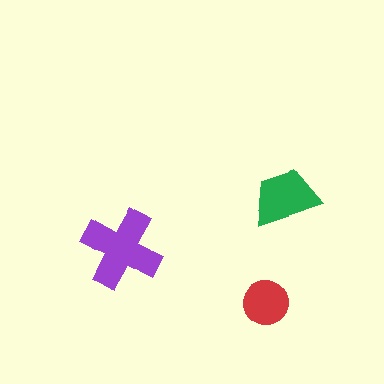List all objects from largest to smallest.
The purple cross, the green trapezoid, the red circle.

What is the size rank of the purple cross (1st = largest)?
1st.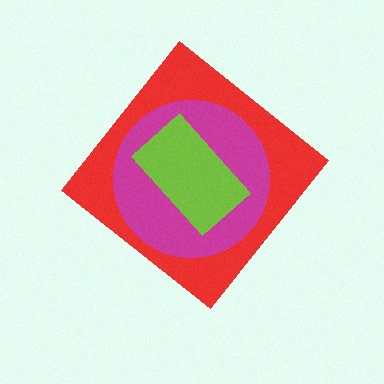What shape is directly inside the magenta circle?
The lime rectangle.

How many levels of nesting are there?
3.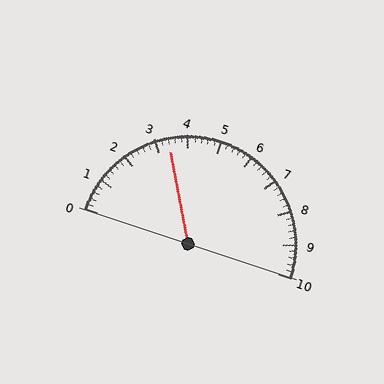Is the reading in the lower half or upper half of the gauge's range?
The reading is in the lower half of the range (0 to 10).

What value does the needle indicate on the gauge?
The needle indicates approximately 3.4.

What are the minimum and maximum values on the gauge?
The gauge ranges from 0 to 10.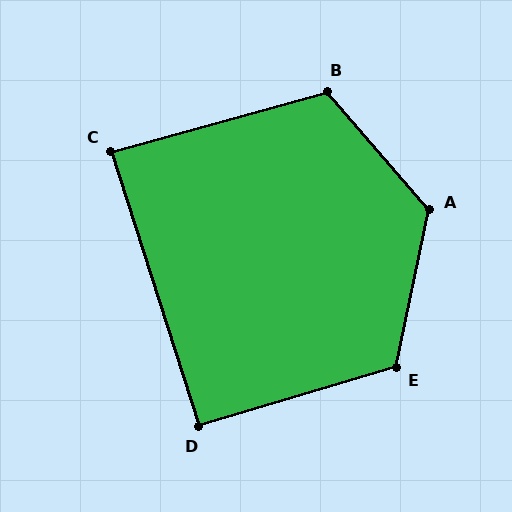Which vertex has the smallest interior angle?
C, at approximately 88 degrees.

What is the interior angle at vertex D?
Approximately 91 degrees (approximately right).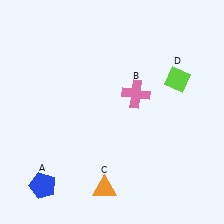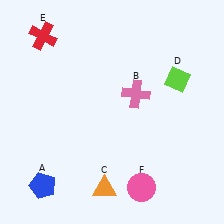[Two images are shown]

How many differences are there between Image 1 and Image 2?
There are 2 differences between the two images.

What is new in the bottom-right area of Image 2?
A pink circle (F) was added in the bottom-right area of Image 2.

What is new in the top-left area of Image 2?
A red cross (E) was added in the top-left area of Image 2.